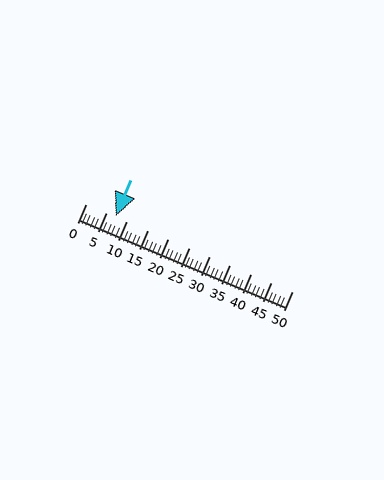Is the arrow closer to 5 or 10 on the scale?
The arrow is closer to 5.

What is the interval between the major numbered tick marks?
The major tick marks are spaced 5 units apart.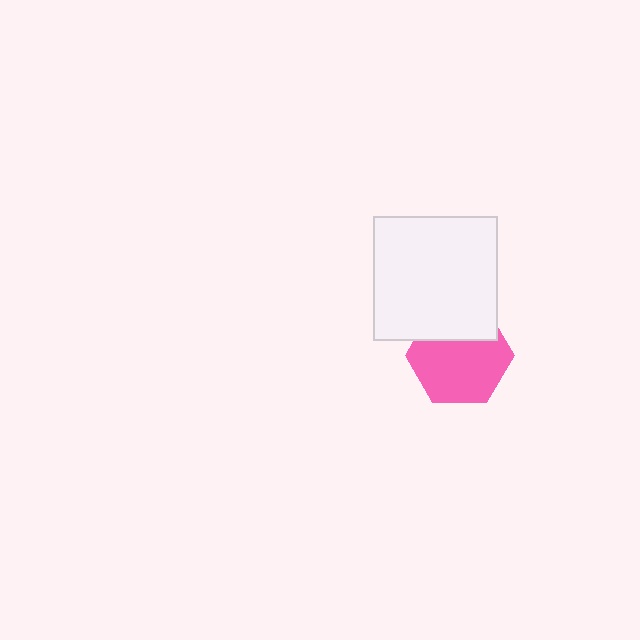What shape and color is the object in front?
The object in front is a white square.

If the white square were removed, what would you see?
You would see the complete pink hexagon.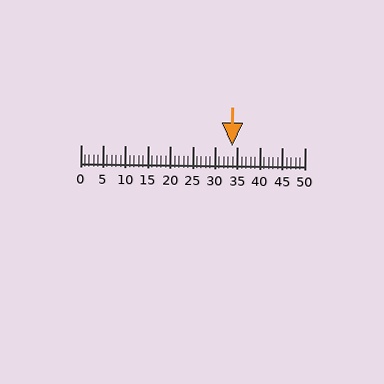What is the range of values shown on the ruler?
The ruler shows values from 0 to 50.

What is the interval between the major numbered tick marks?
The major tick marks are spaced 5 units apart.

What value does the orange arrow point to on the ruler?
The orange arrow points to approximately 34.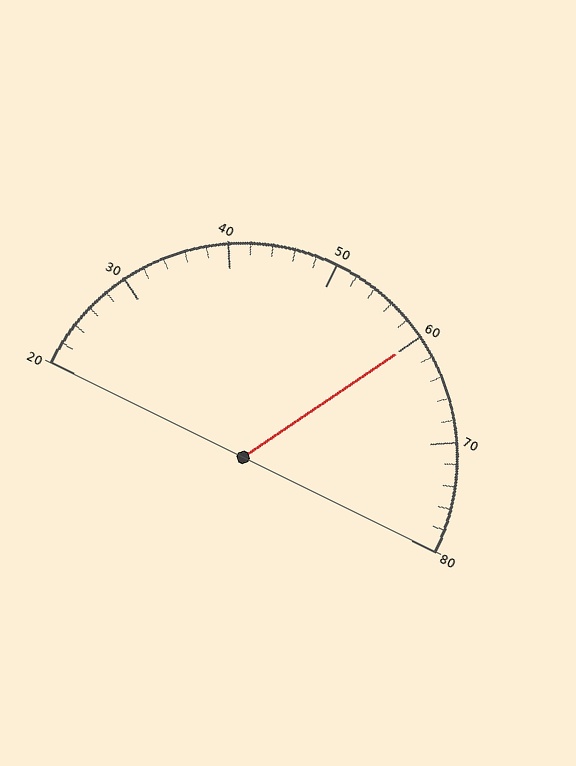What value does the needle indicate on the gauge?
The needle indicates approximately 60.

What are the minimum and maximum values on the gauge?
The gauge ranges from 20 to 80.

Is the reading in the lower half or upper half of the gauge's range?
The reading is in the upper half of the range (20 to 80).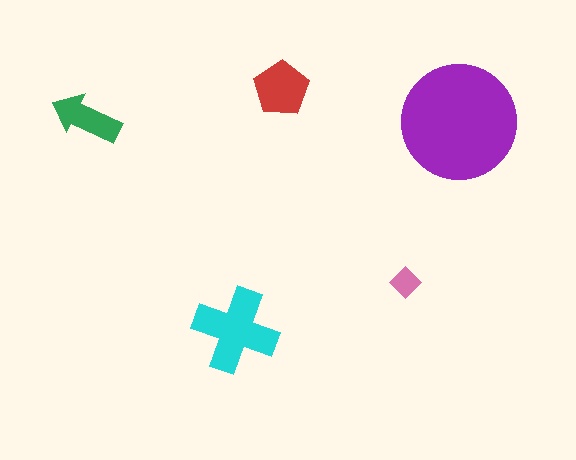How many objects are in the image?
There are 5 objects in the image.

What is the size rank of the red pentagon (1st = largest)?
3rd.